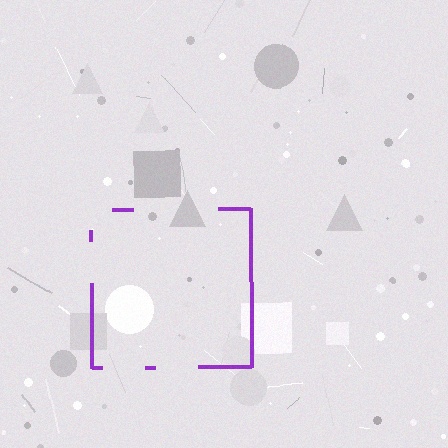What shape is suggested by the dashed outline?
The dashed outline suggests a square.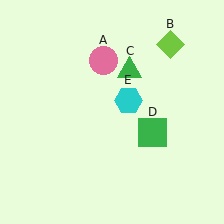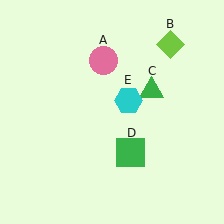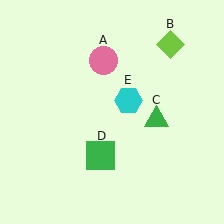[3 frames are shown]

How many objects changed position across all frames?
2 objects changed position: green triangle (object C), green square (object D).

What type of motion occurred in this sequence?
The green triangle (object C), green square (object D) rotated clockwise around the center of the scene.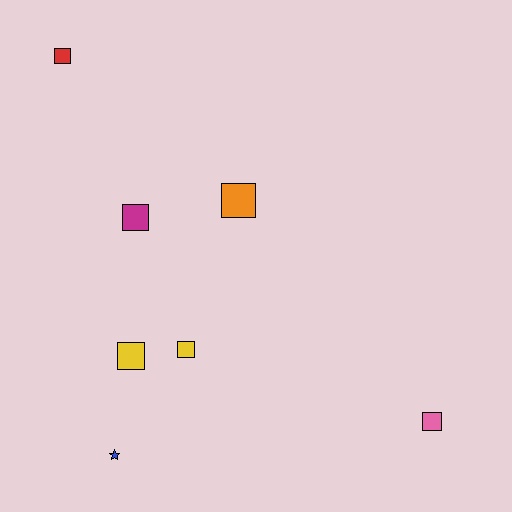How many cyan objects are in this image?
There are no cyan objects.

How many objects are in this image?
There are 7 objects.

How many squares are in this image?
There are 6 squares.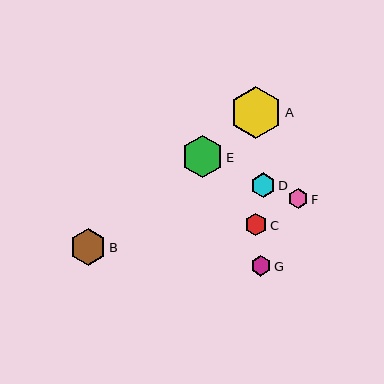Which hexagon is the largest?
Hexagon A is the largest with a size of approximately 53 pixels.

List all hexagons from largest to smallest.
From largest to smallest: A, E, B, D, C, G, F.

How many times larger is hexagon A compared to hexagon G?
Hexagon A is approximately 2.6 times the size of hexagon G.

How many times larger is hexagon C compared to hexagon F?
Hexagon C is approximately 1.1 times the size of hexagon F.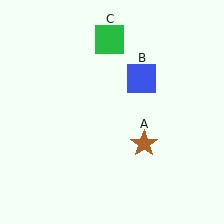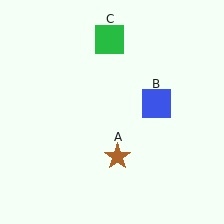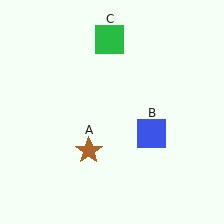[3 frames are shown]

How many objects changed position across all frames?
2 objects changed position: brown star (object A), blue square (object B).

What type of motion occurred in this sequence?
The brown star (object A), blue square (object B) rotated clockwise around the center of the scene.